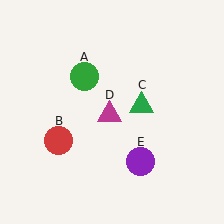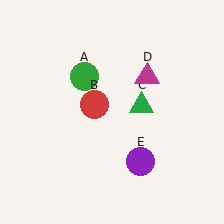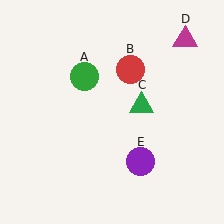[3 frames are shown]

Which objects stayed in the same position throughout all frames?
Green circle (object A) and green triangle (object C) and purple circle (object E) remained stationary.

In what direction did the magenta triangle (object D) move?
The magenta triangle (object D) moved up and to the right.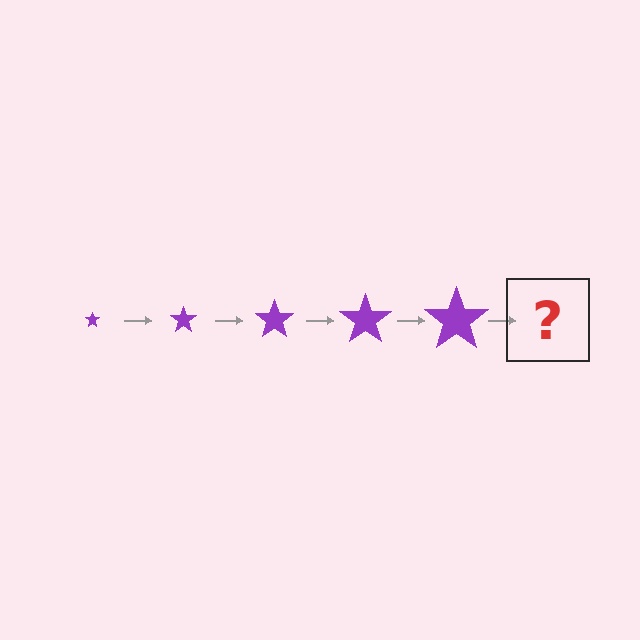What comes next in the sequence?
The next element should be a purple star, larger than the previous one.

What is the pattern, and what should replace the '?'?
The pattern is that the star gets progressively larger each step. The '?' should be a purple star, larger than the previous one.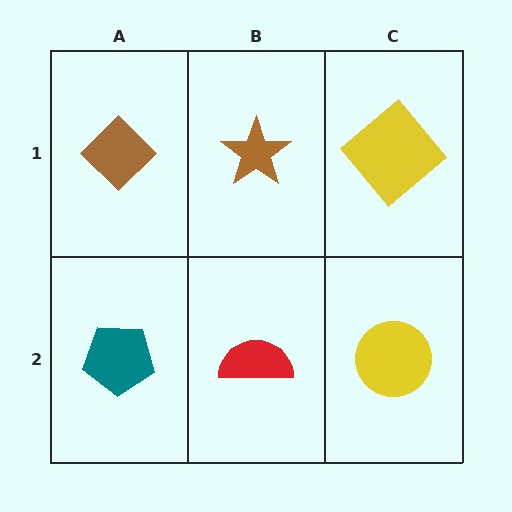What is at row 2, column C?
A yellow circle.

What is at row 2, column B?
A red semicircle.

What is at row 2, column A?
A teal pentagon.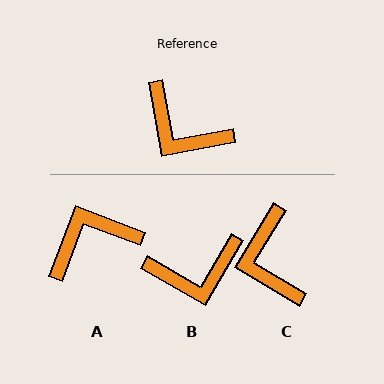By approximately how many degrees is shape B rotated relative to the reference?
Approximately 50 degrees counter-clockwise.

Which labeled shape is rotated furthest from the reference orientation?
A, about 121 degrees away.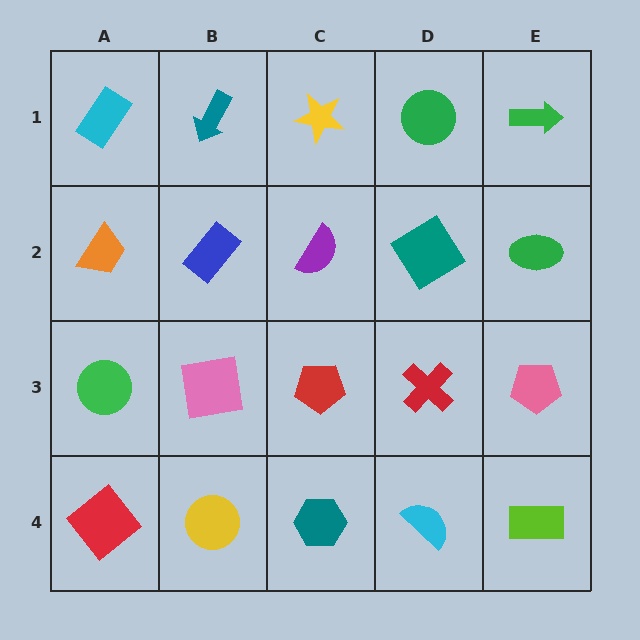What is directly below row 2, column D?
A red cross.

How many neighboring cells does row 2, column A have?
3.